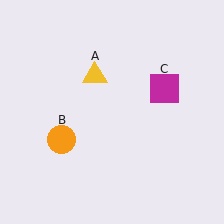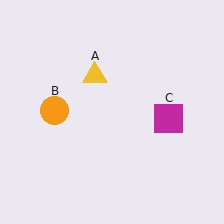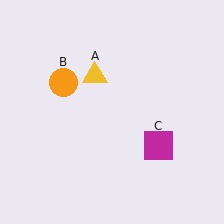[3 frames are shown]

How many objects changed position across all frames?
2 objects changed position: orange circle (object B), magenta square (object C).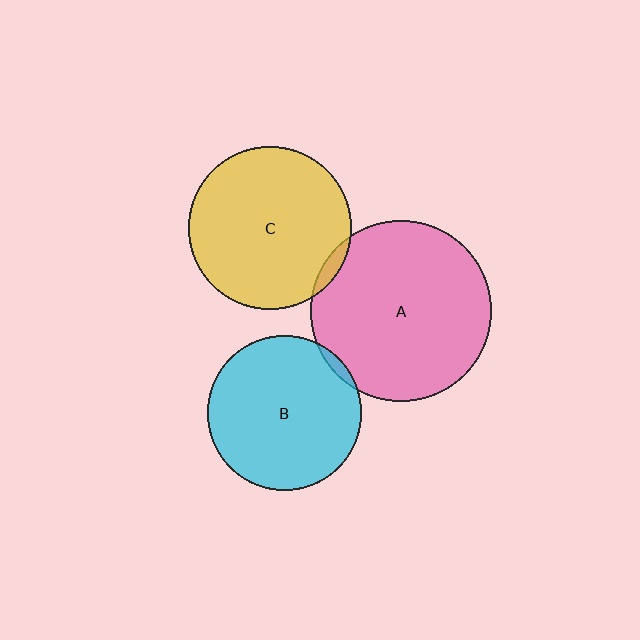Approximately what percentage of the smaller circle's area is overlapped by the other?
Approximately 5%.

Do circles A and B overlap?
Yes.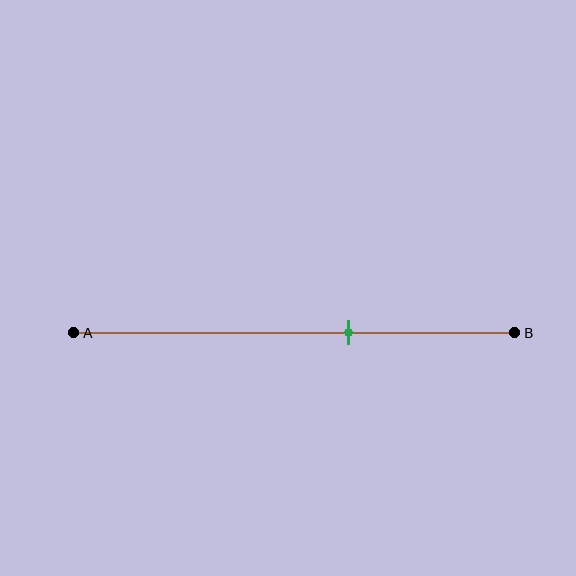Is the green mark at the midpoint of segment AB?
No, the mark is at about 60% from A, not at the 50% midpoint.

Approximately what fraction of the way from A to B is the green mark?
The green mark is approximately 60% of the way from A to B.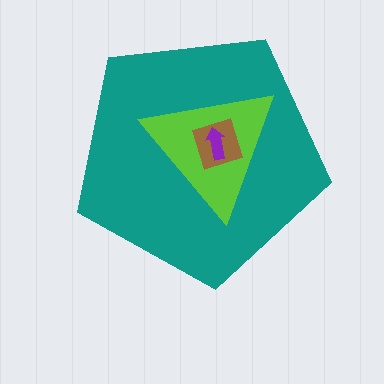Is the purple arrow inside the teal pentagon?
Yes.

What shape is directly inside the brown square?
The purple arrow.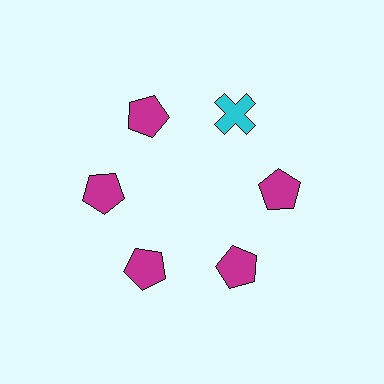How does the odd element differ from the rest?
It differs in both color (cyan instead of magenta) and shape (cross instead of pentagon).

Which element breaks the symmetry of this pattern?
The cyan cross at roughly the 1 o'clock position breaks the symmetry. All other shapes are magenta pentagons.